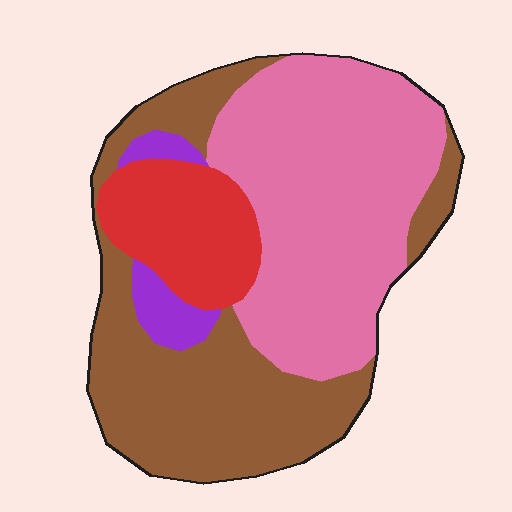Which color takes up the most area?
Pink, at roughly 45%.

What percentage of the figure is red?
Red takes up about one sixth (1/6) of the figure.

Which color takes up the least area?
Purple, at roughly 5%.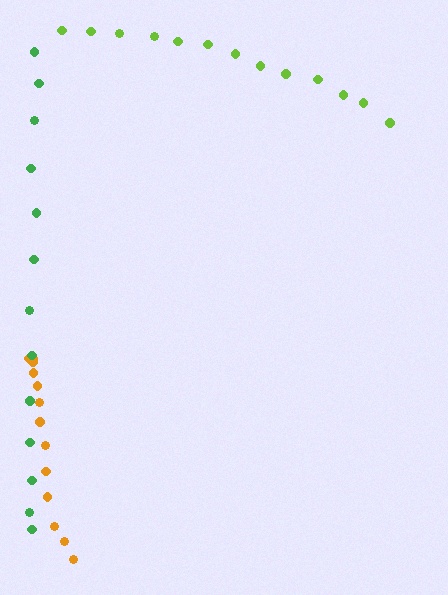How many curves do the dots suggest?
There are 3 distinct paths.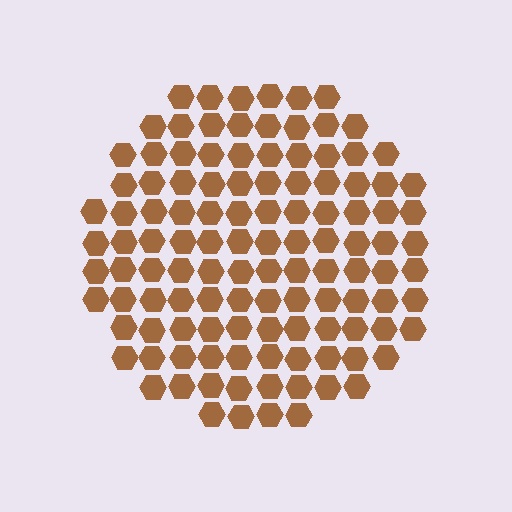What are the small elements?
The small elements are hexagons.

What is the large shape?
The large shape is a circle.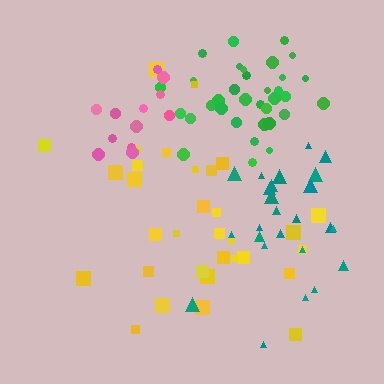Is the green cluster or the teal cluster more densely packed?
Green.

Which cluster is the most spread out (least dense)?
Yellow.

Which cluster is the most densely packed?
Green.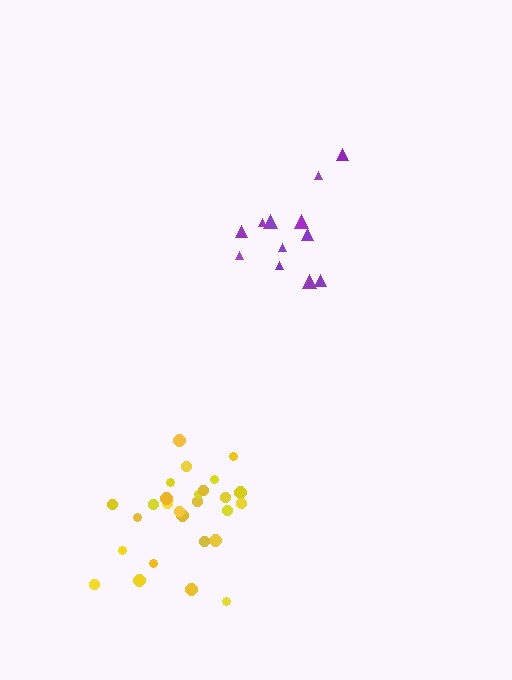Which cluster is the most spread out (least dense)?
Purple.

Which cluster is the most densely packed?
Yellow.